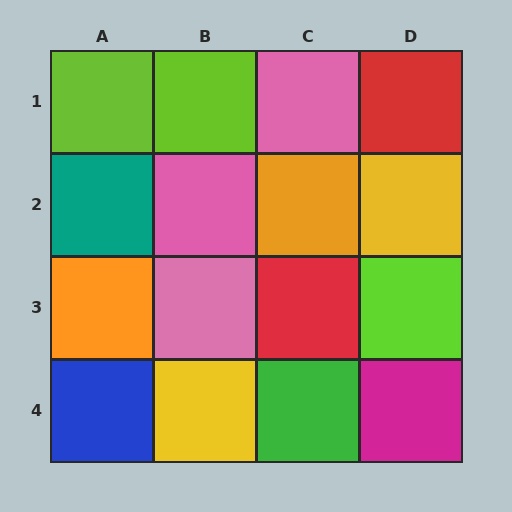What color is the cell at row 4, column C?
Green.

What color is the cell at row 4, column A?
Blue.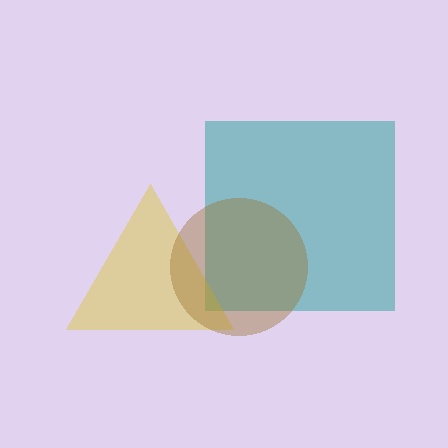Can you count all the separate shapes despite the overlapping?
Yes, there are 3 separate shapes.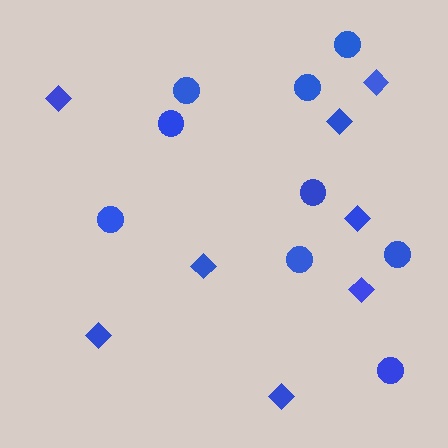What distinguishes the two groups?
There are 2 groups: one group of circles (9) and one group of diamonds (8).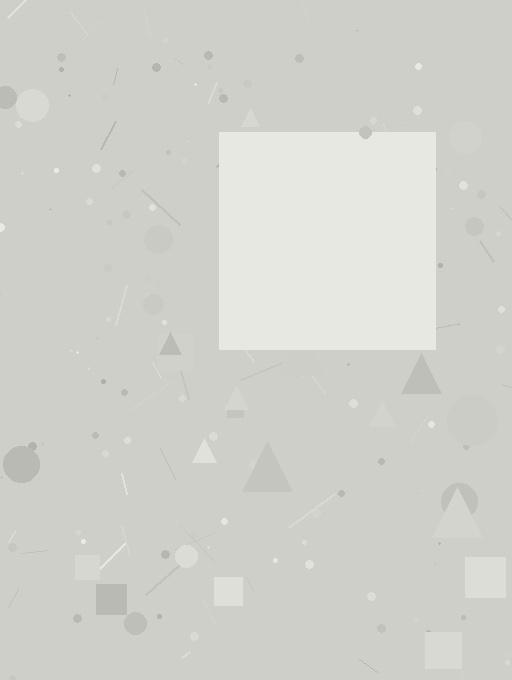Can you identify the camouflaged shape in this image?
The camouflaged shape is a square.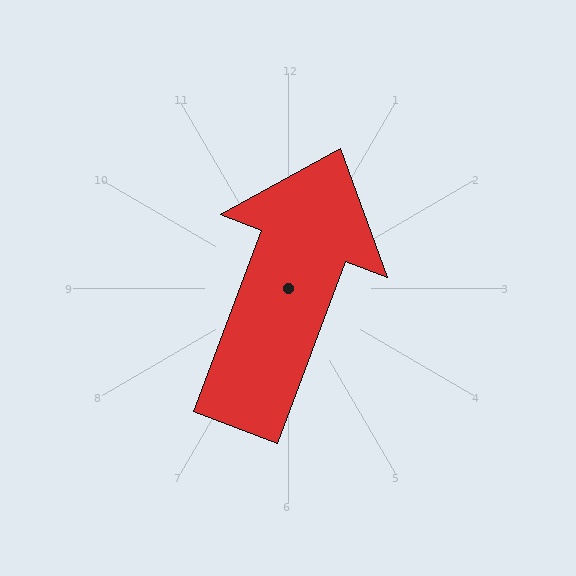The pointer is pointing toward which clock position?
Roughly 1 o'clock.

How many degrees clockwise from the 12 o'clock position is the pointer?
Approximately 21 degrees.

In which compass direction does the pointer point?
North.